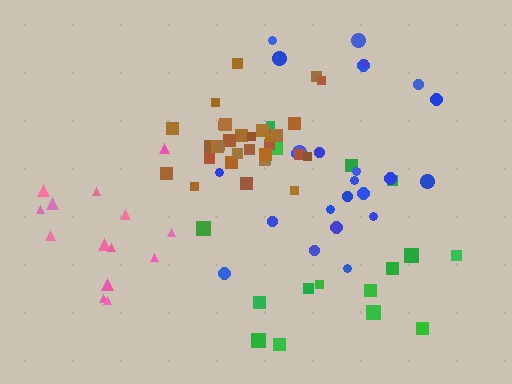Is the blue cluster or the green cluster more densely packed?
Blue.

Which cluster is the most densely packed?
Brown.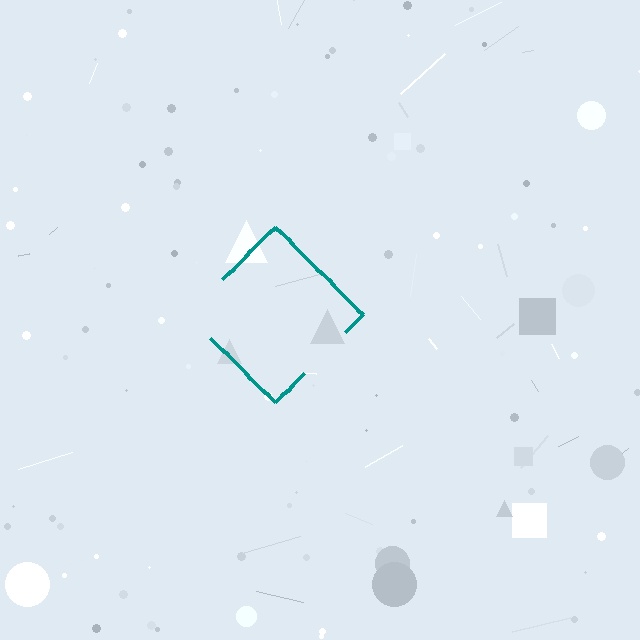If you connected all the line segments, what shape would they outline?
They would outline a diamond.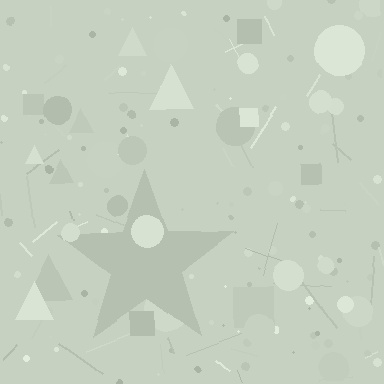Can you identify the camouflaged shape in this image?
The camouflaged shape is a star.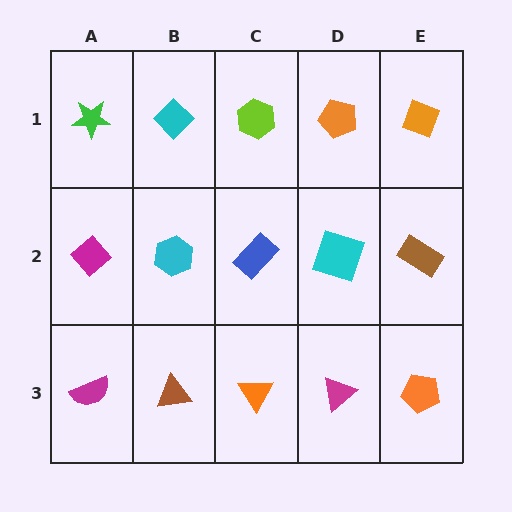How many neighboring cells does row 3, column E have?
2.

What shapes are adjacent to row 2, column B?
A cyan diamond (row 1, column B), a brown triangle (row 3, column B), a magenta diamond (row 2, column A), a blue rectangle (row 2, column C).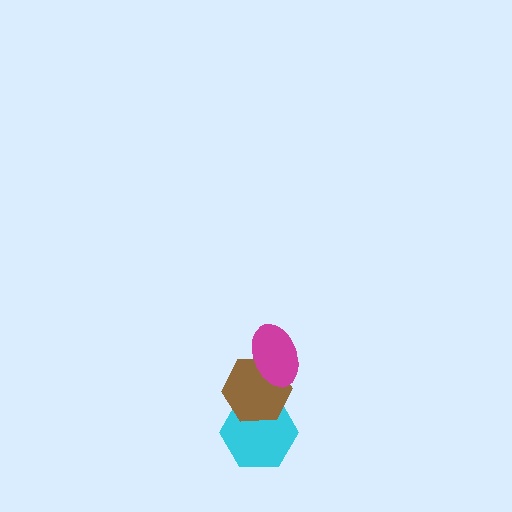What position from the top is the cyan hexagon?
The cyan hexagon is 3rd from the top.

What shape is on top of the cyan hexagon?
The brown hexagon is on top of the cyan hexagon.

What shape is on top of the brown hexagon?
The magenta ellipse is on top of the brown hexagon.